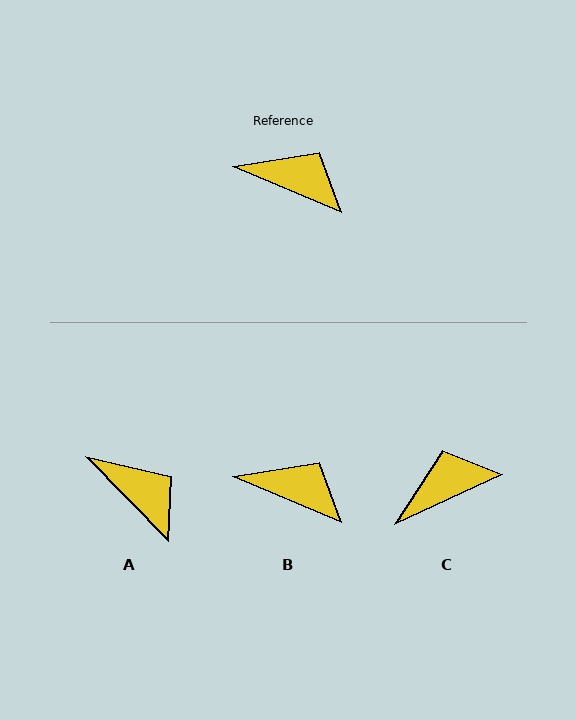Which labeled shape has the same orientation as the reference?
B.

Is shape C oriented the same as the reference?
No, it is off by about 48 degrees.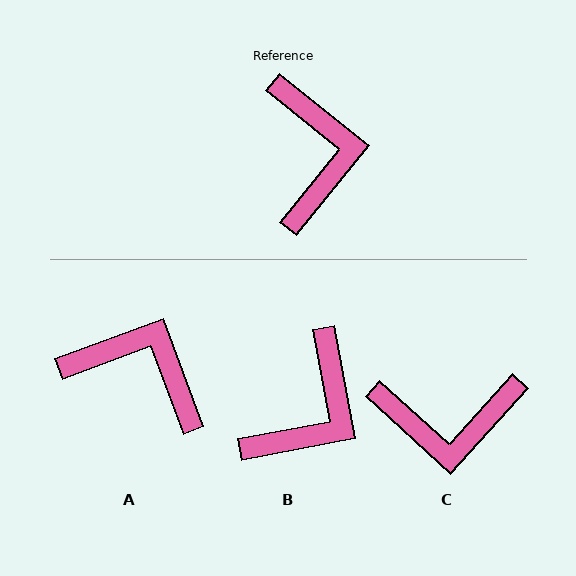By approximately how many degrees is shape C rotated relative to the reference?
Approximately 93 degrees clockwise.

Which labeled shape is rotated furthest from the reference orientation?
C, about 93 degrees away.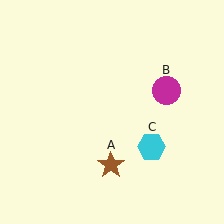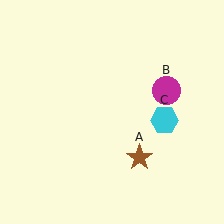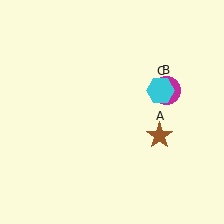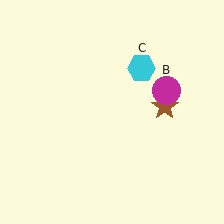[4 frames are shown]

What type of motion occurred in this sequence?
The brown star (object A), cyan hexagon (object C) rotated counterclockwise around the center of the scene.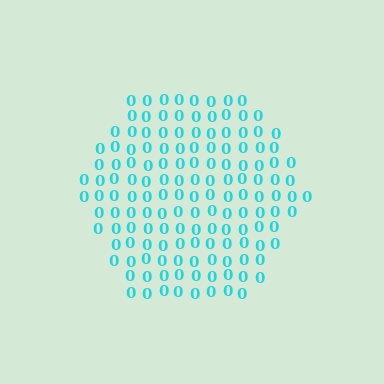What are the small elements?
The small elements are digit 0's.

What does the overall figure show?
The overall figure shows a hexagon.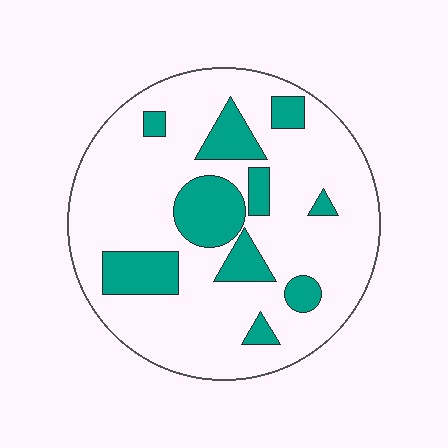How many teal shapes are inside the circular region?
10.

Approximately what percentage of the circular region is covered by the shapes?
Approximately 20%.